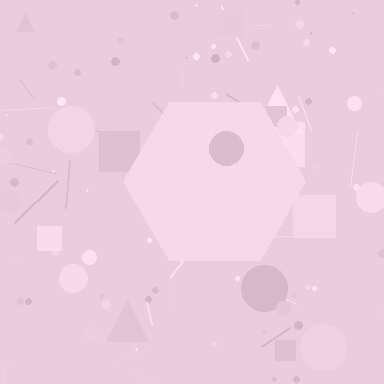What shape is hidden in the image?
A hexagon is hidden in the image.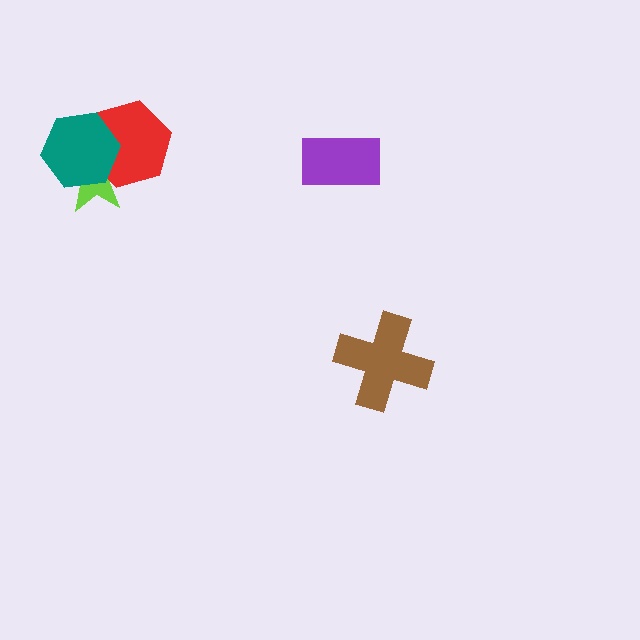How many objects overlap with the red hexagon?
2 objects overlap with the red hexagon.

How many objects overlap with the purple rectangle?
0 objects overlap with the purple rectangle.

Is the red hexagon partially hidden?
Yes, it is partially covered by another shape.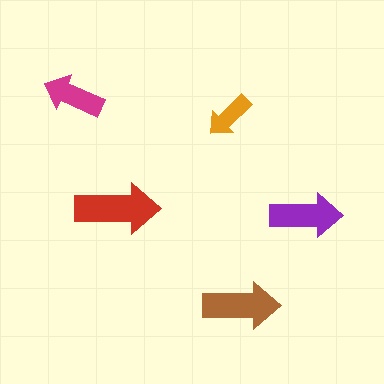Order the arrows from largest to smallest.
the red one, the brown one, the purple one, the magenta one, the orange one.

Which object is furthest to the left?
The magenta arrow is leftmost.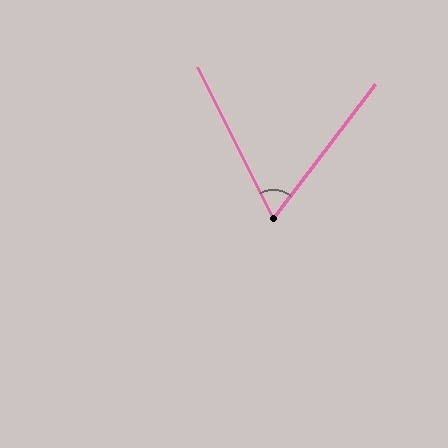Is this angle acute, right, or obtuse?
It is acute.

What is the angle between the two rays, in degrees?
Approximately 64 degrees.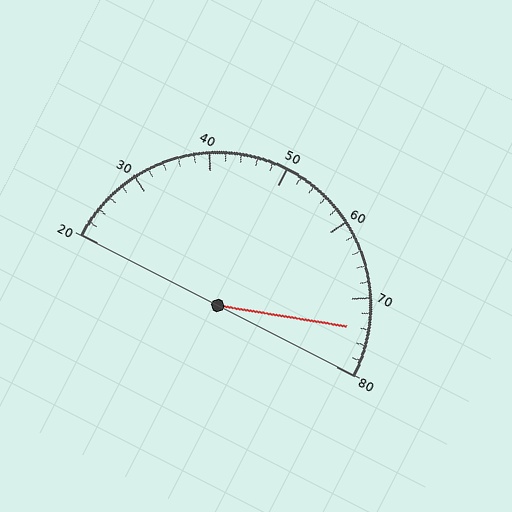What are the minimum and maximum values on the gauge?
The gauge ranges from 20 to 80.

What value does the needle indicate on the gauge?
The needle indicates approximately 74.